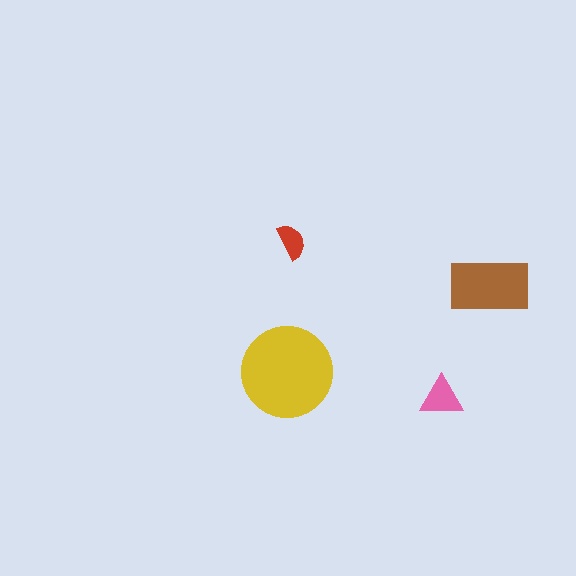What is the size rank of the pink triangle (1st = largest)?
3rd.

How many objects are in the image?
There are 4 objects in the image.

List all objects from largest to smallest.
The yellow circle, the brown rectangle, the pink triangle, the red semicircle.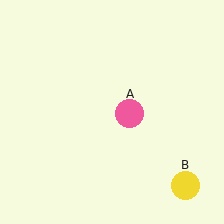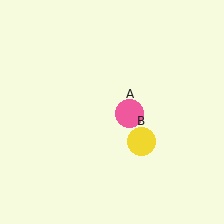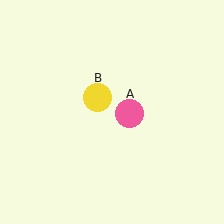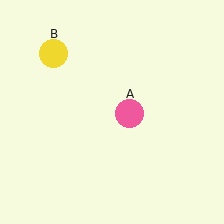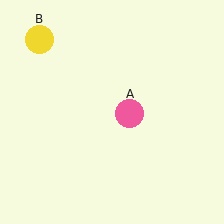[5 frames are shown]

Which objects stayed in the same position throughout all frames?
Pink circle (object A) remained stationary.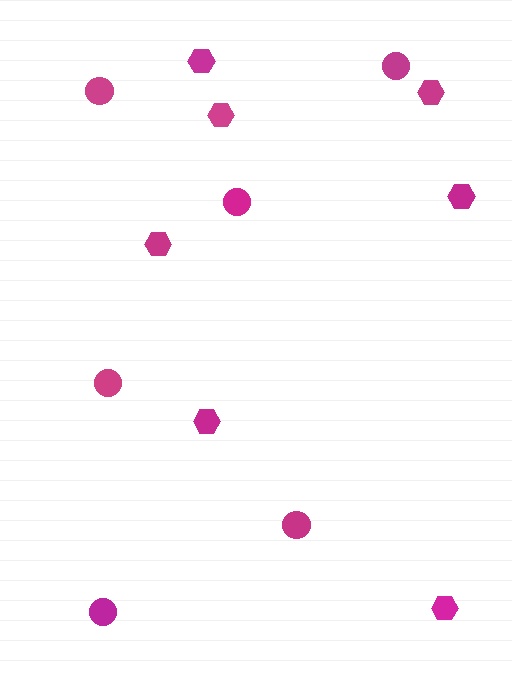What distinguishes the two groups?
There are 2 groups: one group of circles (6) and one group of hexagons (7).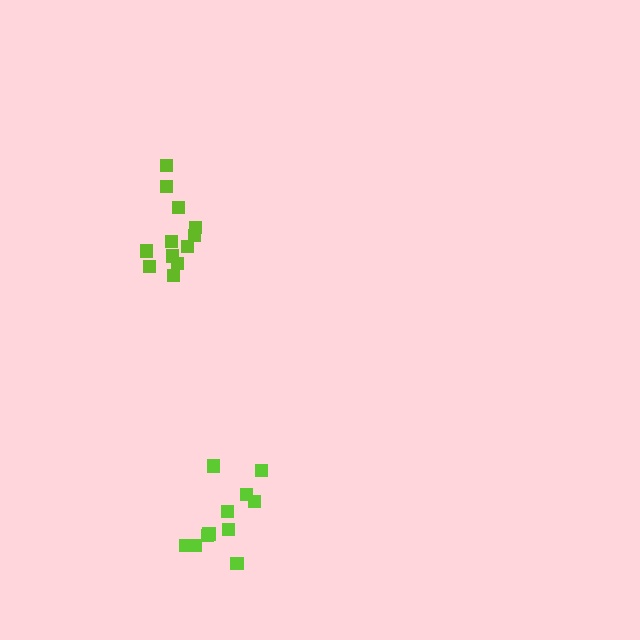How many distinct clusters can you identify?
There are 2 distinct clusters.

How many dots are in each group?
Group 1: 11 dots, Group 2: 12 dots (23 total).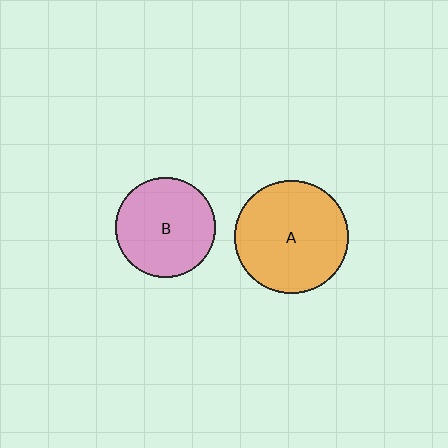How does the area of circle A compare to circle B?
Approximately 1.3 times.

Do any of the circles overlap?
No, none of the circles overlap.